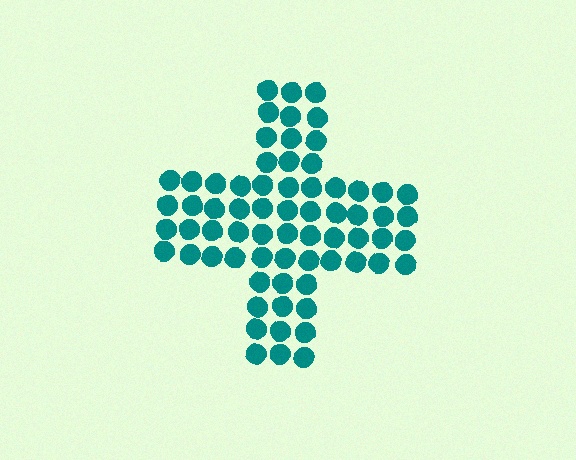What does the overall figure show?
The overall figure shows a cross.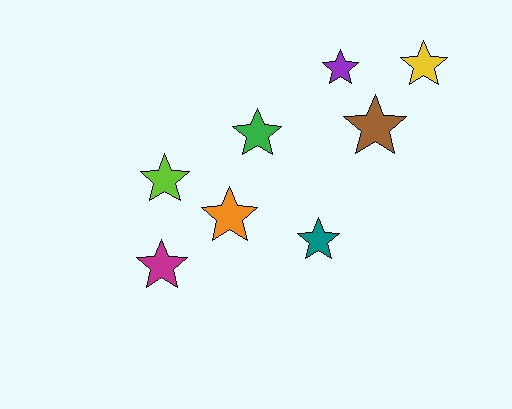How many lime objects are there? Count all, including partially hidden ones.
There is 1 lime object.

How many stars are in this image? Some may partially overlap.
There are 8 stars.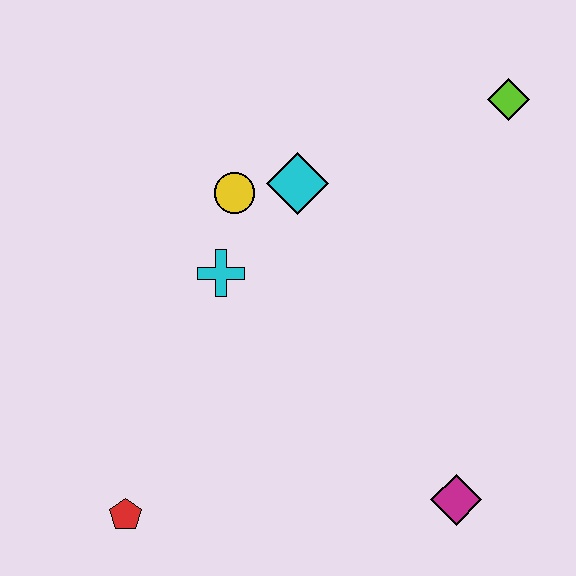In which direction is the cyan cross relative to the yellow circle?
The cyan cross is below the yellow circle.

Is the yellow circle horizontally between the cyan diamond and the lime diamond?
No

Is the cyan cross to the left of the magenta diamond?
Yes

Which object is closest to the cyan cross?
The yellow circle is closest to the cyan cross.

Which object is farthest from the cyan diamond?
The red pentagon is farthest from the cyan diamond.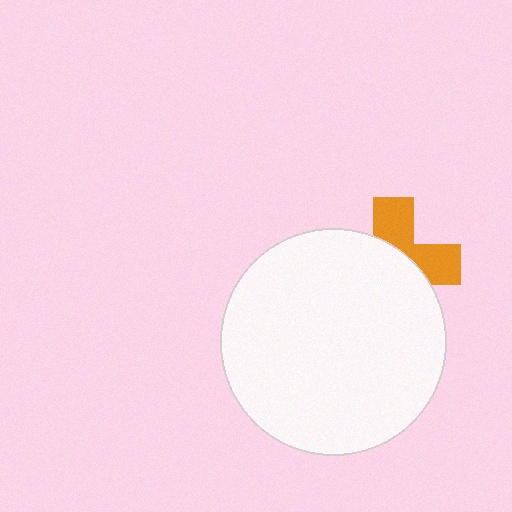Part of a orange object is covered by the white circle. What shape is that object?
It is a cross.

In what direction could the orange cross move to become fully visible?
The orange cross could move up. That would shift it out from behind the white circle entirely.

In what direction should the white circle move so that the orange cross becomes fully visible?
The white circle should move down. That is the shortest direction to clear the overlap and leave the orange cross fully visible.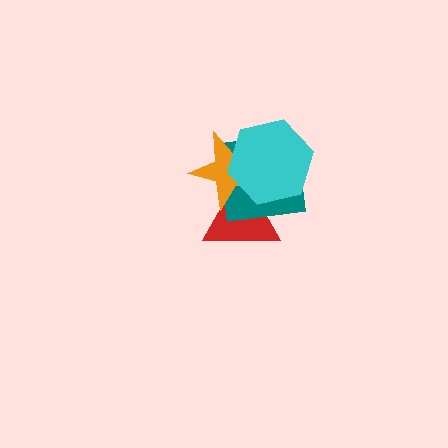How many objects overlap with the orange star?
3 objects overlap with the orange star.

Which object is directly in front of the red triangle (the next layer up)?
The teal square is directly in front of the red triangle.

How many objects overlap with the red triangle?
3 objects overlap with the red triangle.